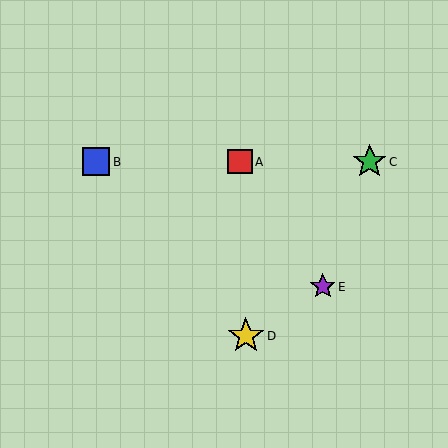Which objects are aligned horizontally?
Objects A, B, C are aligned horizontally.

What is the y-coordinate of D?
Object D is at y≈336.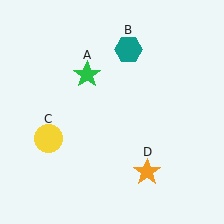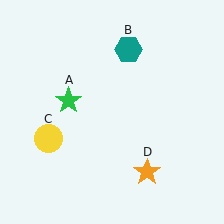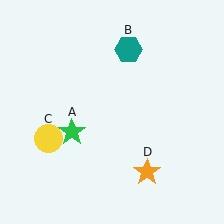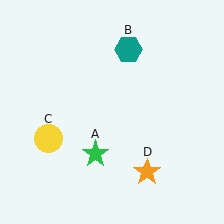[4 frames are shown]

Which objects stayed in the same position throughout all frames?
Teal hexagon (object B) and yellow circle (object C) and orange star (object D) remained stationary.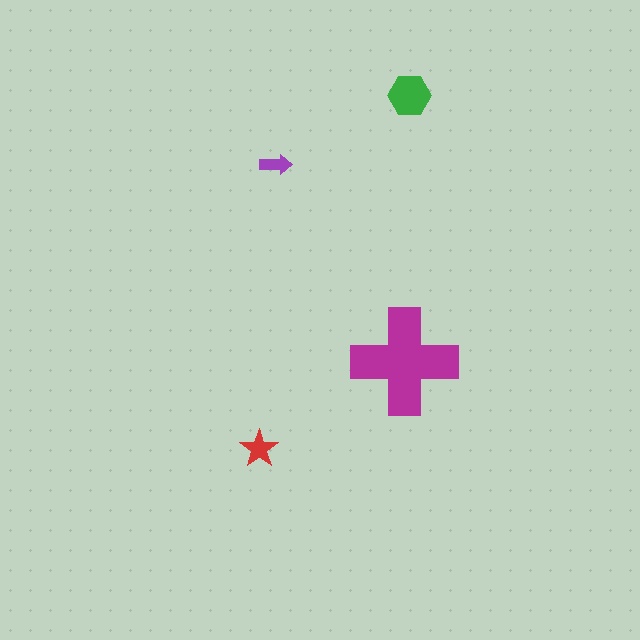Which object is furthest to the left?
The red star is leftmost.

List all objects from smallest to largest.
The purple arrow, the red star, the green hexagon, the magenta cross.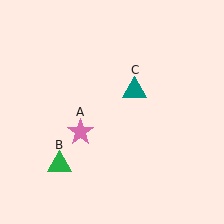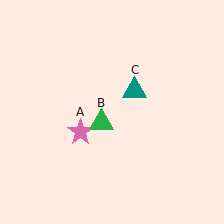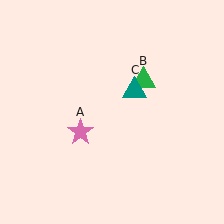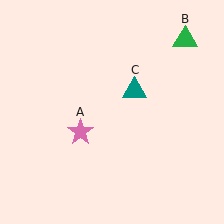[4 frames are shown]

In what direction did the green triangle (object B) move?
The green triangle (object B) moved up and to the right.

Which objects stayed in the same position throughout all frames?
Pink star (object A) and teal triangle (object C) remained stationary.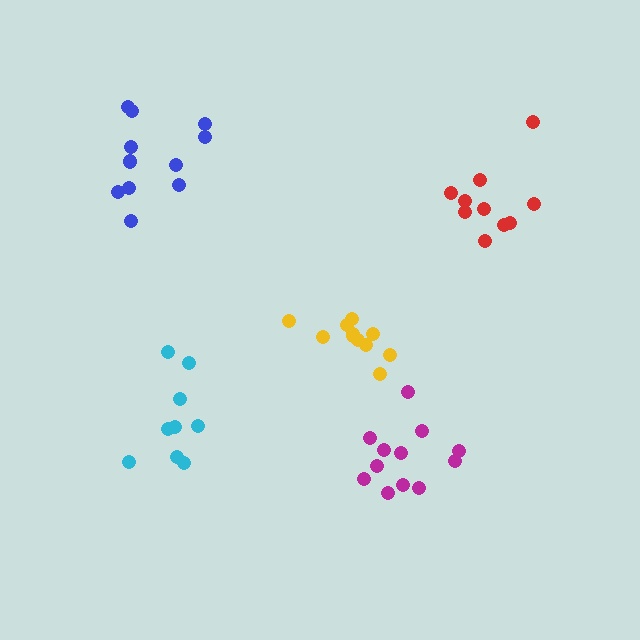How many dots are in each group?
Group 1: 12 dots, Group 2: 12 dots, Group 3: 10 dots, Group 4: 9 dots, Group 5: 11 dots (54 total).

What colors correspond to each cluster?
The clusters are colored: magenta, blue, red, cyan, yellow.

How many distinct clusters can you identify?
There are 5 distinct clusters.